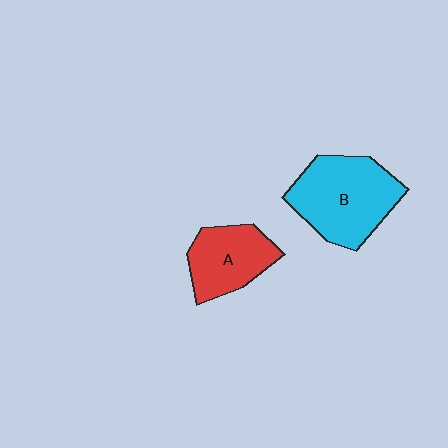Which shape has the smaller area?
Shape A (red).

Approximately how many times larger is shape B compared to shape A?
Approximately 1.5 times.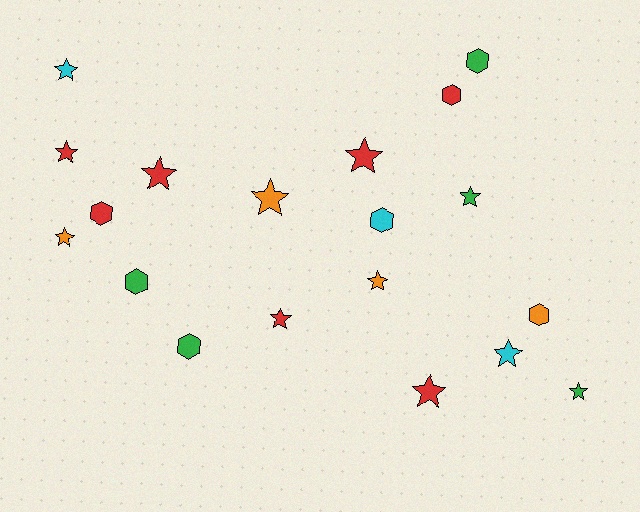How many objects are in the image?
There are 19 objects.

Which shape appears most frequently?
Star, with 12 objects.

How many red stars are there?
There are 5 red stars.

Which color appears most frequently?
Red, with 7 objects.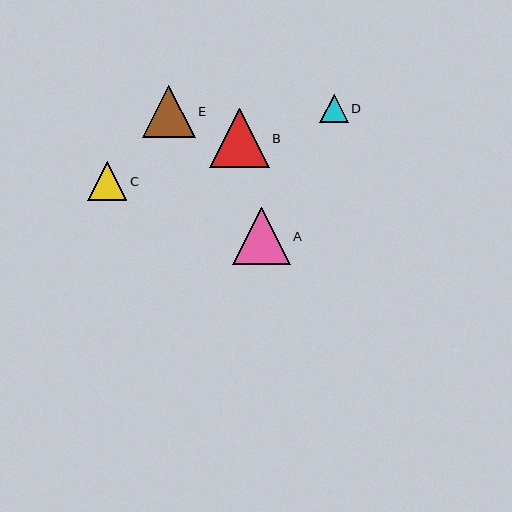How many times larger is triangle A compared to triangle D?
Triangle A is approximately 2.0 times the size of triangle D.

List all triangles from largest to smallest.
From largest to smallest: B, A, E, C, D.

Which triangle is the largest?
Triangle B is the largest with a size of approximately 59 pixels.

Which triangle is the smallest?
Triangle D is the smallest with a size of approximately 29 pixels.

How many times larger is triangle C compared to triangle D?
Triangle C is approximately 1.4 times the size of triangle D.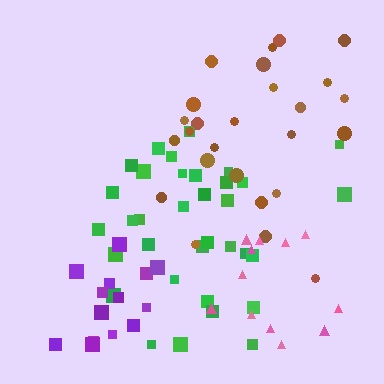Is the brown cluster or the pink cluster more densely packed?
Pink.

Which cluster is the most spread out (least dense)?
Brown.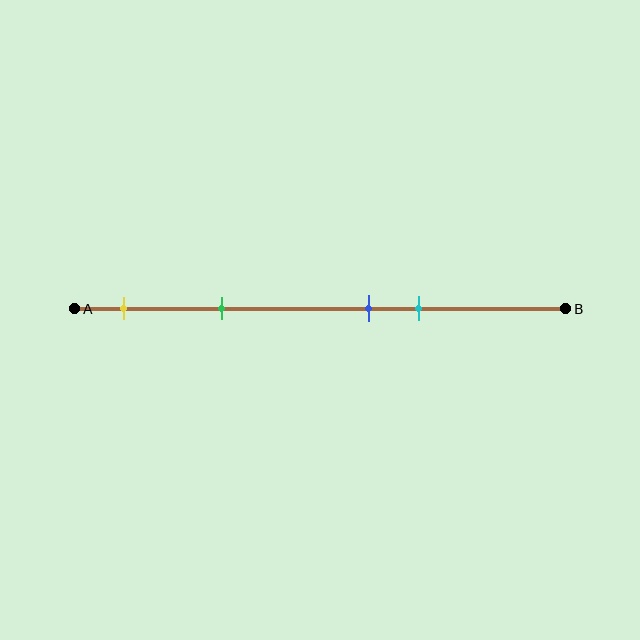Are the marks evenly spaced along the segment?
No, the marks are not evenly spaced.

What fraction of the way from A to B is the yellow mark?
The yellow mark is approximately 10% (0.1) of the way from A to B.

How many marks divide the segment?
There are 4 marks dividing the segment.